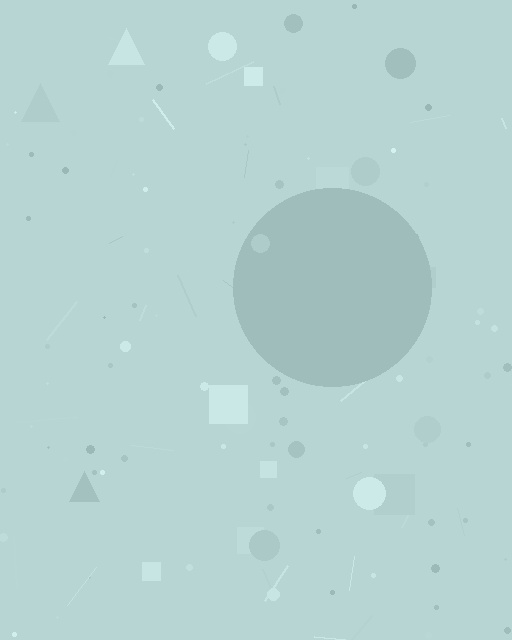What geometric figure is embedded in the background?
A circle is embedded in the background.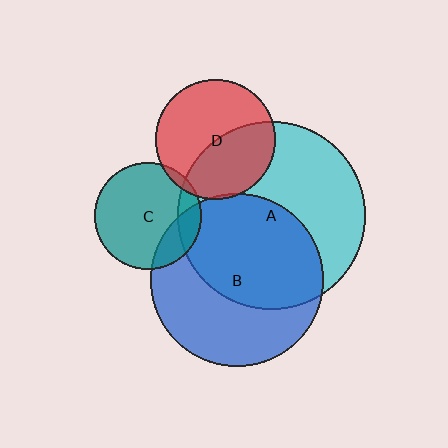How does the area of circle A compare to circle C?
Approximately 3.1 times.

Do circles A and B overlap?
Yes.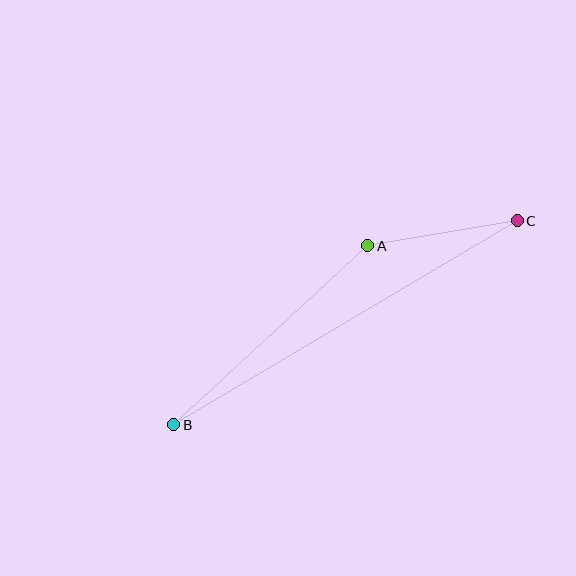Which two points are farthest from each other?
Points B and C are farthest from each other.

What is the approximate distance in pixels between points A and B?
The distance between A and B is approximately 264 pixels.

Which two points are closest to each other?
Points A and C are closest to each other.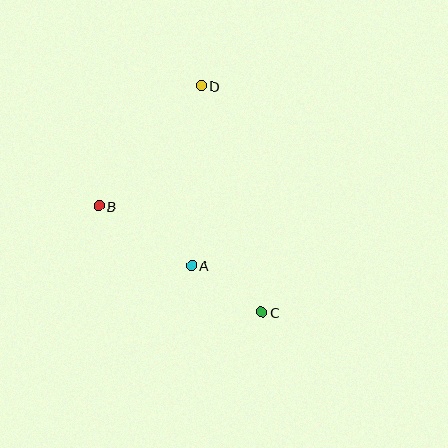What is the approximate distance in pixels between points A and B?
The distance between A and B is approximately 110 pixels.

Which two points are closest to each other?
Points A and C are closest to each other.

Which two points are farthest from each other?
Points C and D are farthest from each other.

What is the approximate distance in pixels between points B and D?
The distance between B and D is approximately 158 pixels.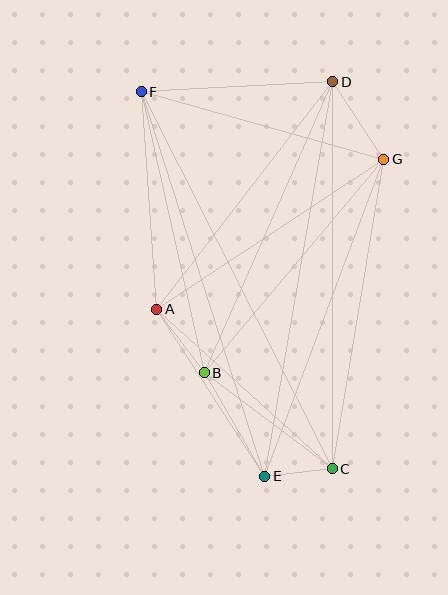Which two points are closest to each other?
Points C and E are closest to each other.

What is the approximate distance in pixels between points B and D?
The distance between B and D is approximately 318 pixels.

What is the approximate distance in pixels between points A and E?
The distance between A and E is approximately 199 pixels.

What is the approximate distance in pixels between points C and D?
The distance between C and D is approximately 387 pixels.